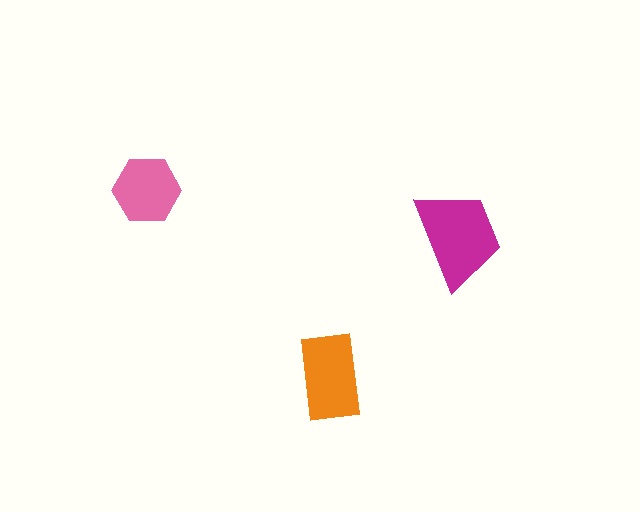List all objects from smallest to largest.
The pink hexagon, the orange rectangle, the magenta trapezoid.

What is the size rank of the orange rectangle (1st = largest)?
2nd.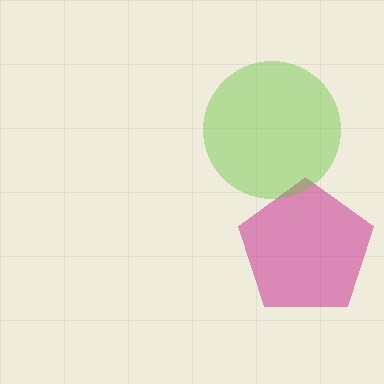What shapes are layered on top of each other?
The layered shapes are: a magenta pentagon, a lime circle.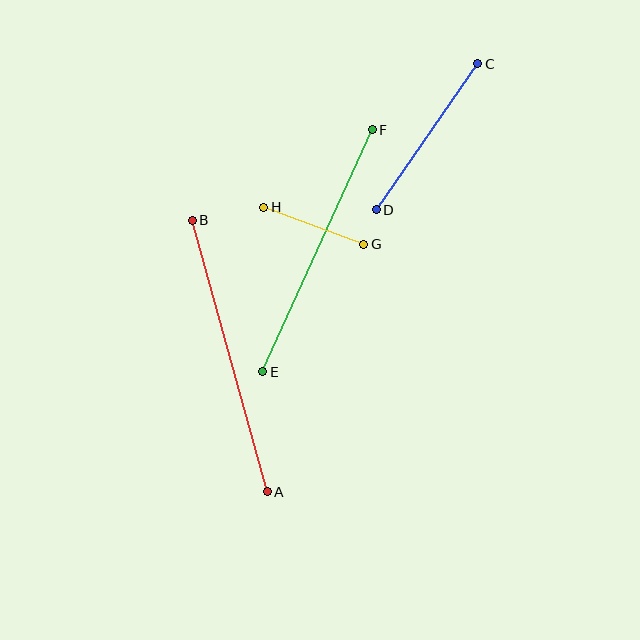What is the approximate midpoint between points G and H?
The midpoint is at approximately (314, 226) pixels.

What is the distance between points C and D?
The distance is approximately 178 pixels.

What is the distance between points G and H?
The distance is approximately 107 pixels.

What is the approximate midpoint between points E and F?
The midpoint is at approximately (318, 251) pixels.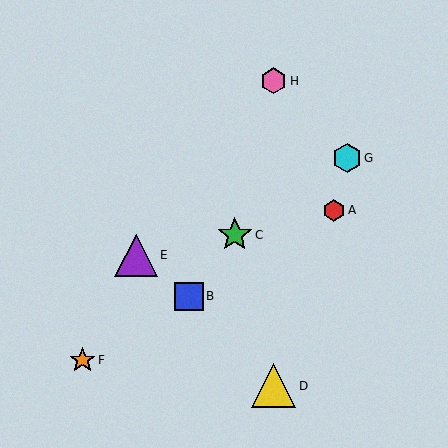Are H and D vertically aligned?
Yes, both are at x≈274.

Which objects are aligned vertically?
Objects D, H are aligned vertically.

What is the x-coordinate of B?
Object B is at x≈189.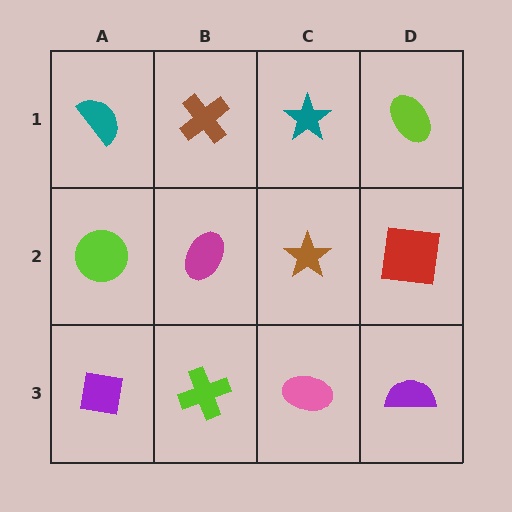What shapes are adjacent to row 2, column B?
A brown cross (row 1, column B), a lime cross (row 3, column B), a lime circle (row 2, column A), a brown star (row 2, column C).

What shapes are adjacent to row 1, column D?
A red square (row 2, column D), a teal star (row 1, column C).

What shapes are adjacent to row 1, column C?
A brown star (row 2, column C), a brown cross (row 1, column B), a lime ellipse (row 1, column D).